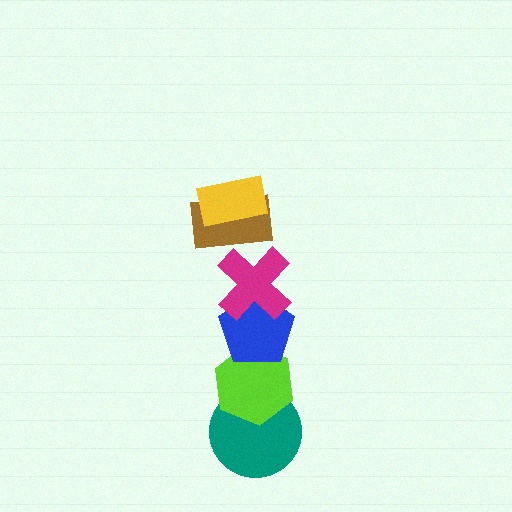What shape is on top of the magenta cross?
The brown rectangle is on top of the magenta cross.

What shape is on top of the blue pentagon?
The magenta cross is on top of the blue pentagon.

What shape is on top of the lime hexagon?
The blue pentagon is on top of the lime hexagon.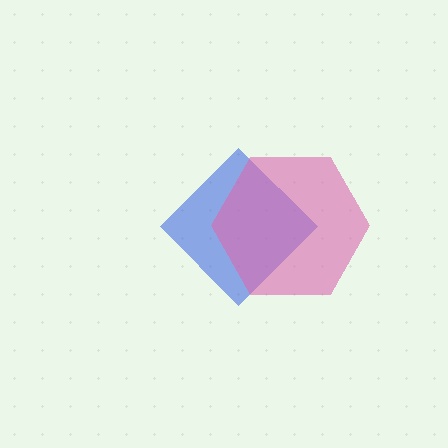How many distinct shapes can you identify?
There are 2 distinct shapes: a blue diamond, a pink hexagon.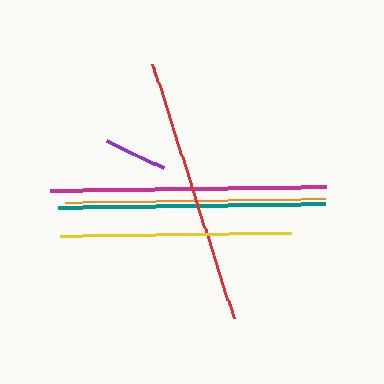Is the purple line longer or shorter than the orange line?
The orange line is longer than the purple line.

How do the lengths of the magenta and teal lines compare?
The magenta and teal lines are approximately the same length.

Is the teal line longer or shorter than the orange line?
The teal line is longer than the orange line.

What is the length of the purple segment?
The purple segment is approximately 62 pixels long.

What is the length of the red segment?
The red segment is approximately 267 pixels long.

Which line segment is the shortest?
The purple line is the shortest at approximately 62 pixels.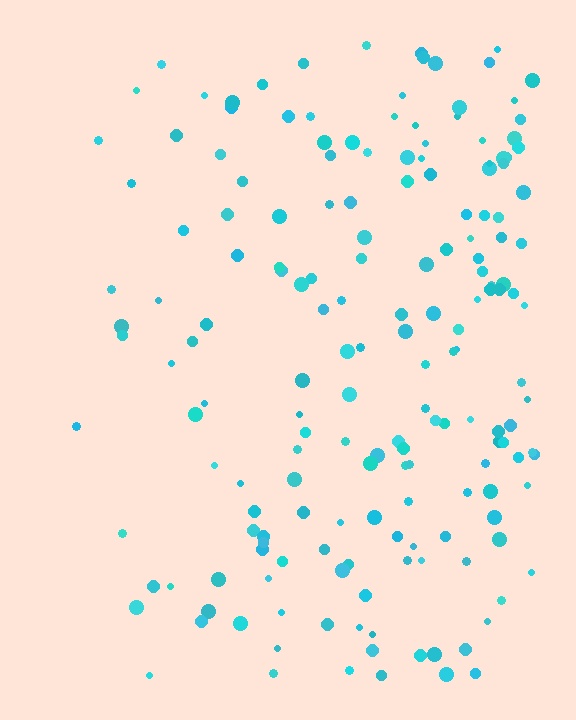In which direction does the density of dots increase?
From left to right, with the right side densest.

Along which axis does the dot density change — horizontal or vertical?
Horizontal.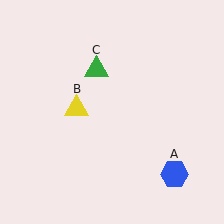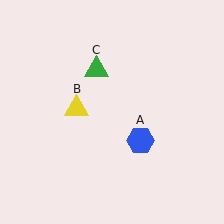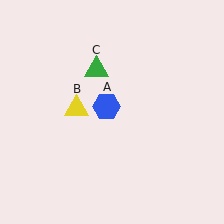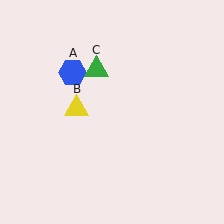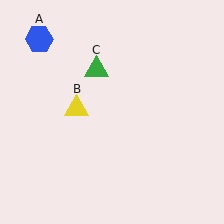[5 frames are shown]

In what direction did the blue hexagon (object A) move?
The blue hexagon (object A) moved up and to the left.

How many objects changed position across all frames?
1 object changed position: blue hexagon (object A).